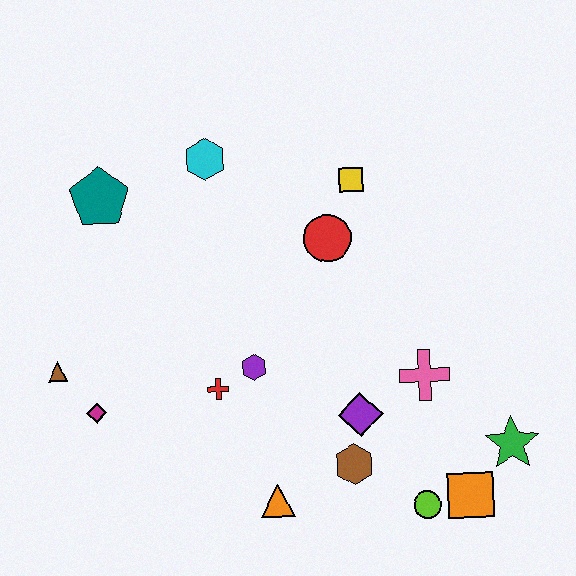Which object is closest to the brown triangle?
The magenta diamond is closest to the brown triangle.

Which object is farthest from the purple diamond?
The teal pentagon is farthest from the purple diamond.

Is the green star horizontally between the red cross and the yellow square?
No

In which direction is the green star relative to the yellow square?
The green star is below the yellow square.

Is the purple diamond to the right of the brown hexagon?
Yes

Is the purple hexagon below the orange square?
No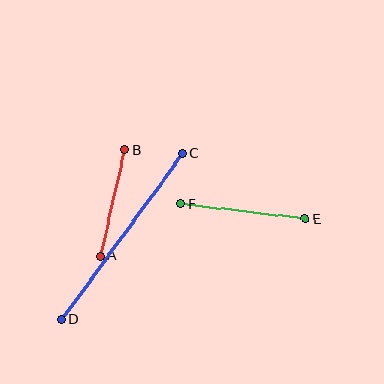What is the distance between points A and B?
The distance is approximately 109 pixels.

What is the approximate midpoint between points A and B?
The midpoint is at approximately (113, 203) pixels.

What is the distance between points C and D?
The distance is approximately 206 pixels.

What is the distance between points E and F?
The distance is approximately 125 pixels.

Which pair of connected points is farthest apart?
Points C and D are farthest apart.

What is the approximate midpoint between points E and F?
The midpoint is at approximately (243, 211) pixels.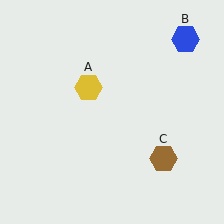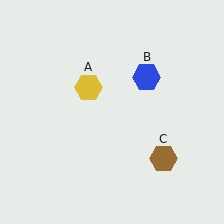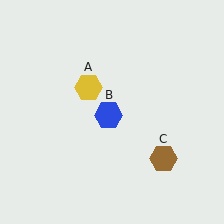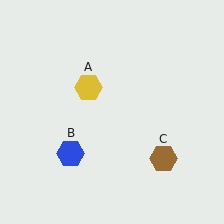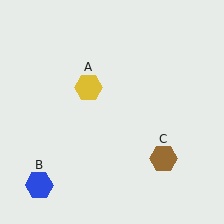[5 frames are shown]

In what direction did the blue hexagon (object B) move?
The blue hexagon (object B) moved down and to the left.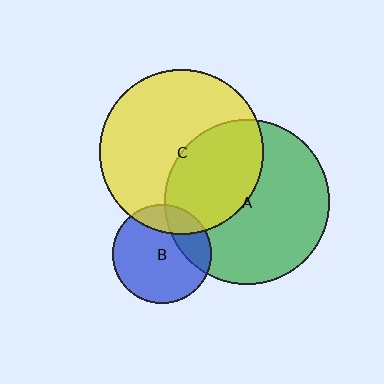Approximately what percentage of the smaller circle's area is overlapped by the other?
Approximately 20%.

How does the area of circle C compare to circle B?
Approximately 2.7 times.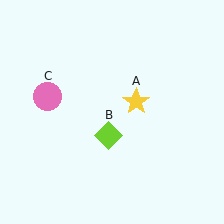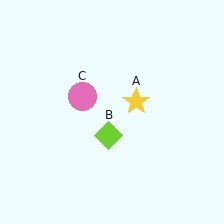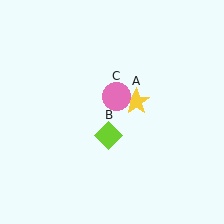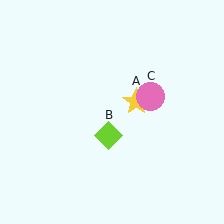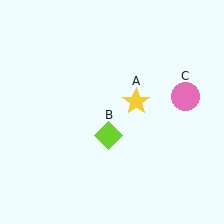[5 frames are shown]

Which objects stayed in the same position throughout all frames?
Yellow star (object A) and lime diamond (object B) remained stationary.